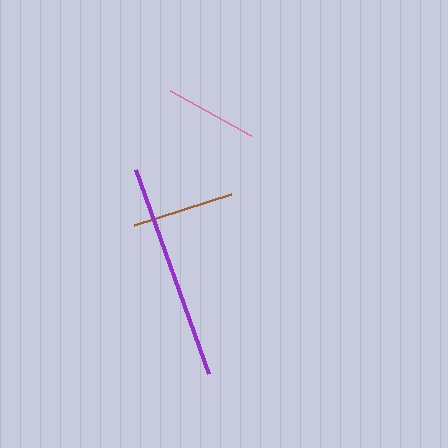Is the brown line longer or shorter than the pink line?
The brown line is longer than the pink line.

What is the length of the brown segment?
The brown segment is approximately 102 pixels long.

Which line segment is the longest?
The purple line is the longest at approximately 217 pixels.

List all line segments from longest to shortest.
From longest to shortest: purple, brown, pink.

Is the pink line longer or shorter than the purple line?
The purple line is longer than the pink line.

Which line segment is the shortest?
The pink line is the shortest at approximately 92 pixels.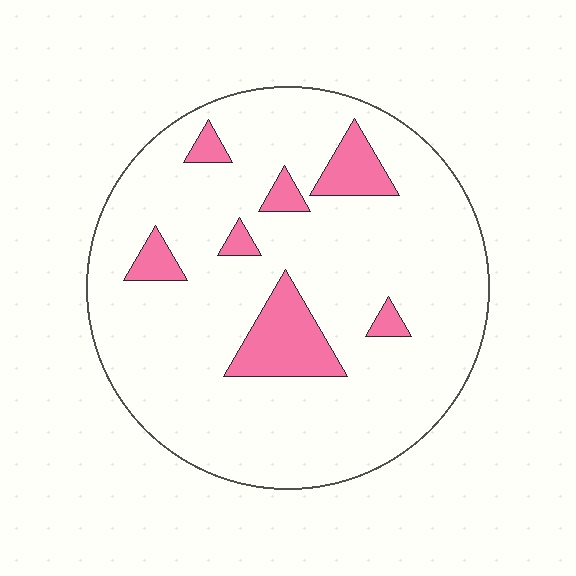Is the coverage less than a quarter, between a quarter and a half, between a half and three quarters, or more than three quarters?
Less than a quarter.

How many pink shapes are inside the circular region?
7.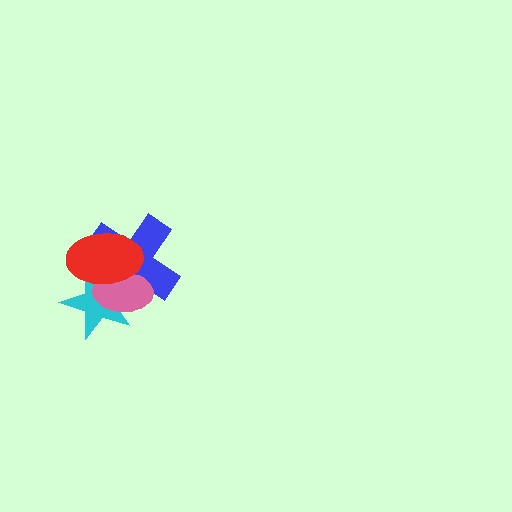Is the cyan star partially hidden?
Yes, it is partially covered by another shape.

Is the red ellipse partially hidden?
No, no other shape covers it.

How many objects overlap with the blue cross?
3 objects overlap with the blue cross.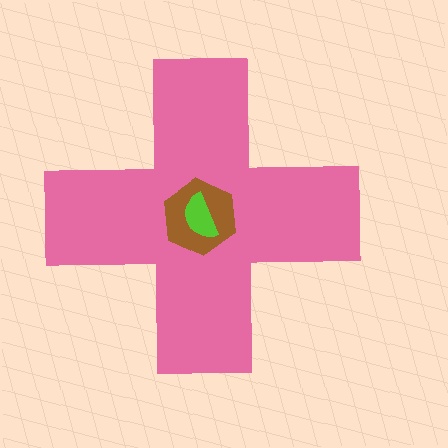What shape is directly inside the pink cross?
The brown hexagon.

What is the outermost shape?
The pink cross.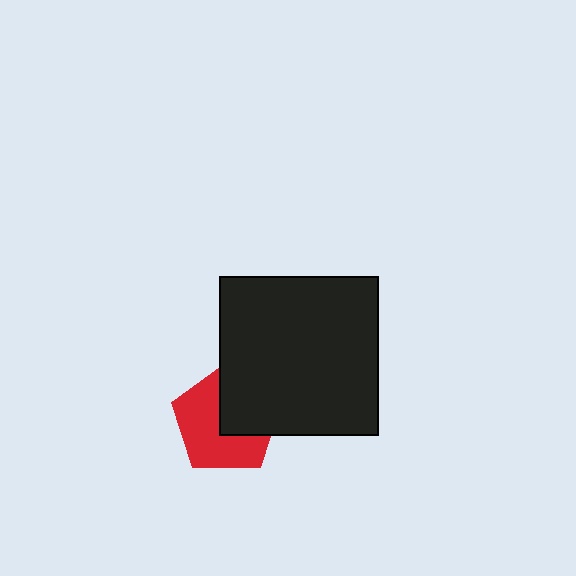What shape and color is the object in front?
The object in front is a black square.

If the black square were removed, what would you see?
You would see the complete red pentagon.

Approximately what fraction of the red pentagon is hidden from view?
Roughly 40% of the red pentagon is hidden behind the black square.